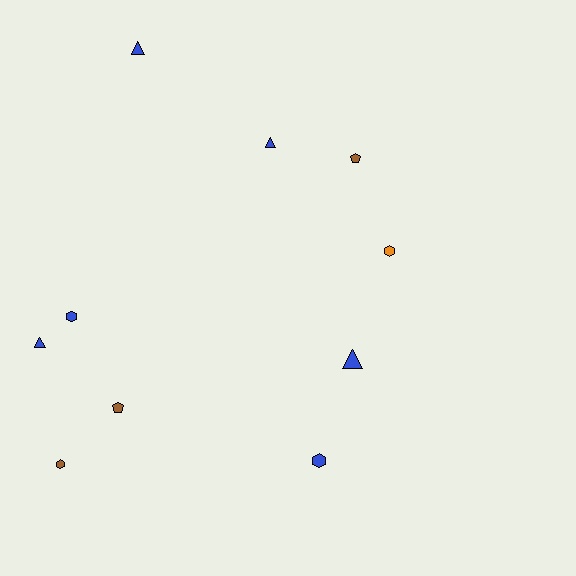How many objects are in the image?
There are 10 objects.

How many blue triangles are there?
There are 4 blue triangles.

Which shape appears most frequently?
Hexagon, with 4 objects.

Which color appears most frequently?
Blue, with 6 objects.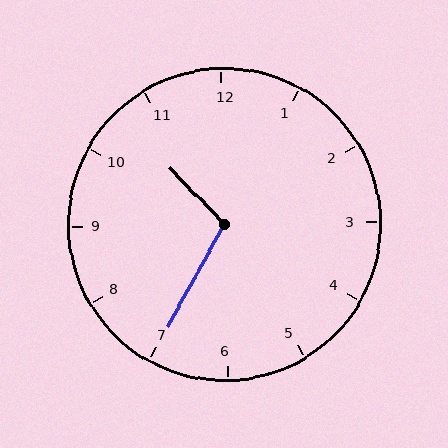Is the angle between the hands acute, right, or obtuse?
It is obtuse.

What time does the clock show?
10:35.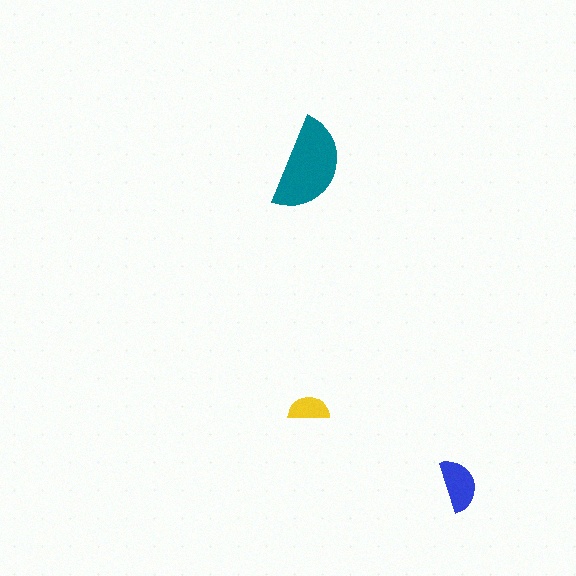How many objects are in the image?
There are 3 objects in the image.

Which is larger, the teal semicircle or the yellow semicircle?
The teal one.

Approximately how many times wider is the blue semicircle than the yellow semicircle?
About 1.5 times wider.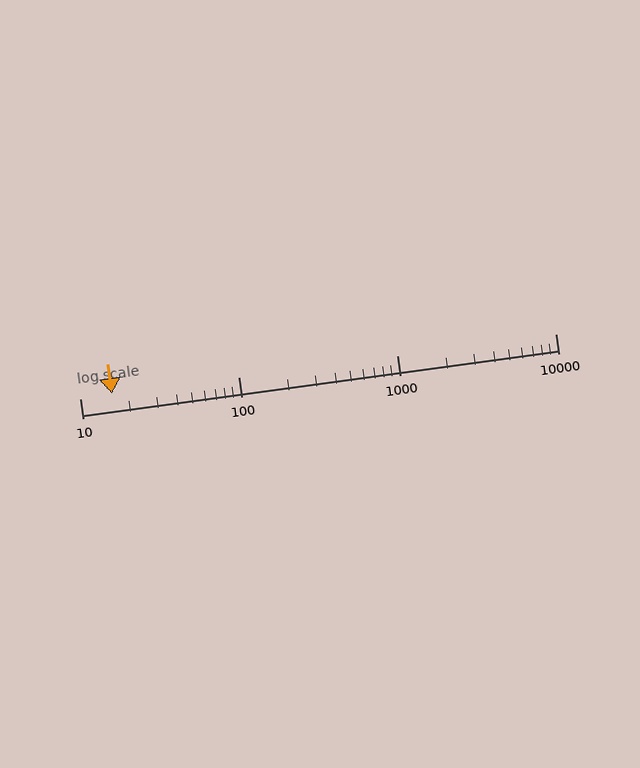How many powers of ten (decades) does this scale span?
The scale spans 3 decades, from 10 to 10000.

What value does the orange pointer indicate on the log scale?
The pointer indicates approximately 16.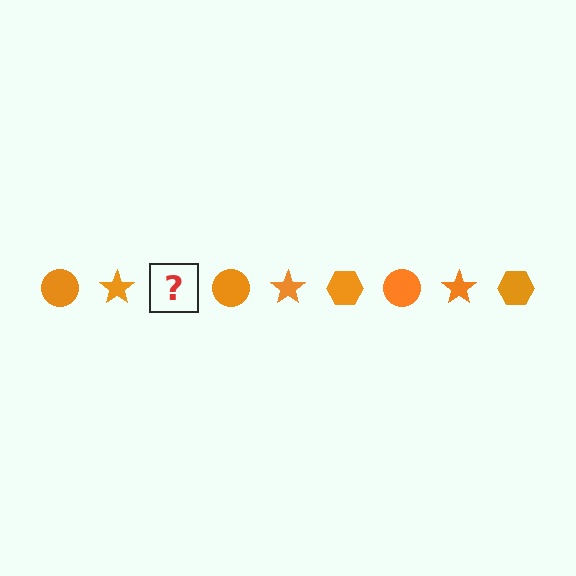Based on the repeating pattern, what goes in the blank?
The blank should be an orange hexagon.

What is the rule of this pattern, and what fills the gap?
The rule is that the pattern cycles through circle, star, hexagon shapes in orange. The gap should be filled with an orange hexagon.